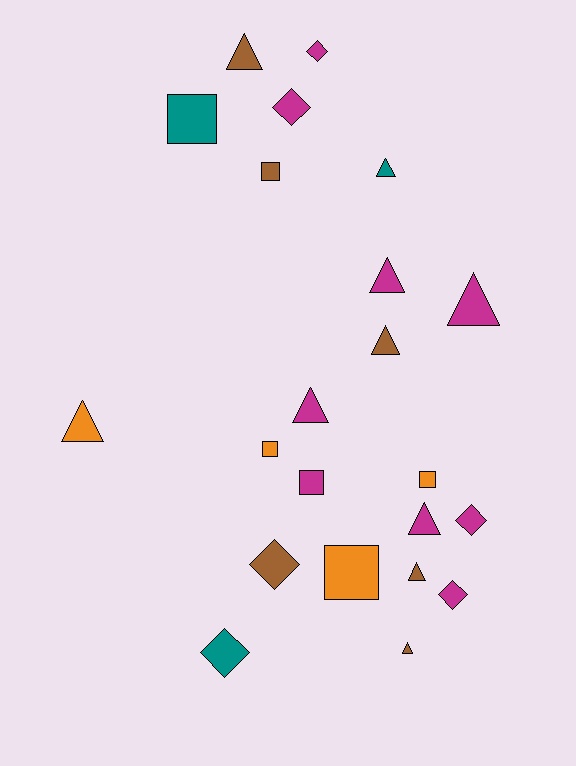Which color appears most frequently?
Magenta, with 9 objects.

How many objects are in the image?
There are 22 objects.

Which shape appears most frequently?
Triangle, with 10 objects.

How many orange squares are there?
There are 3 orange squares.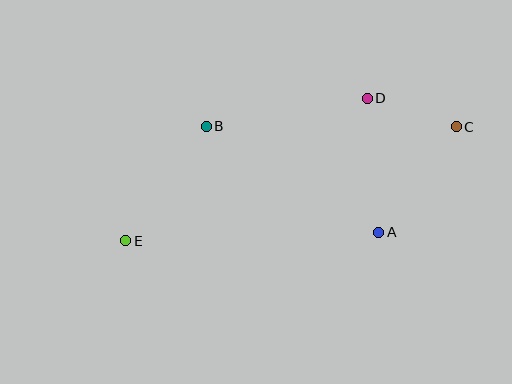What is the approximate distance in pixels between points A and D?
The distance between A and D is approximately 134 pixels.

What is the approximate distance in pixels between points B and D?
The distance between B and D is approximately 163 pixels.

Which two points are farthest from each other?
Points C and E are farthest from each other.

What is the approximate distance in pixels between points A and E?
The distance between A and E is approximately 253 pixels.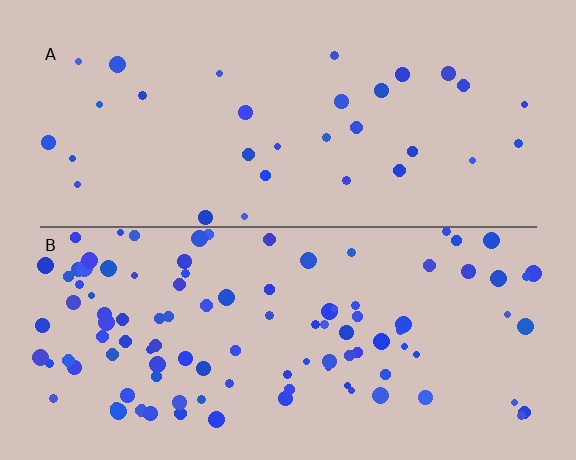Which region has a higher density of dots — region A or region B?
B (the bottom).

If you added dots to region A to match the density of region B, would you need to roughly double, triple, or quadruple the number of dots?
Approximately triple.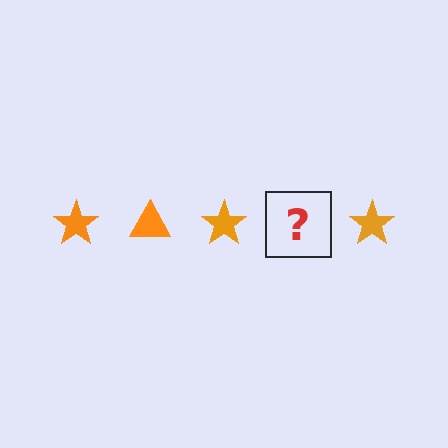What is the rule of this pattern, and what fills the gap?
The rule is that the pattern cycles through star, triangle shapes in orange. The gap should be filled with an orange triangle.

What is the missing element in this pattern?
The missing element is an orange triangle.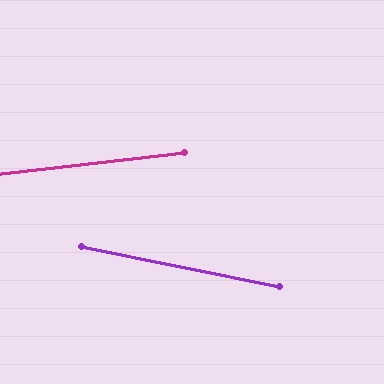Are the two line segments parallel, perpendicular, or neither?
Neither parallel nor perpendicular — they differ by about 18°.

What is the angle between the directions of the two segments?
Approximately 18 degrees.